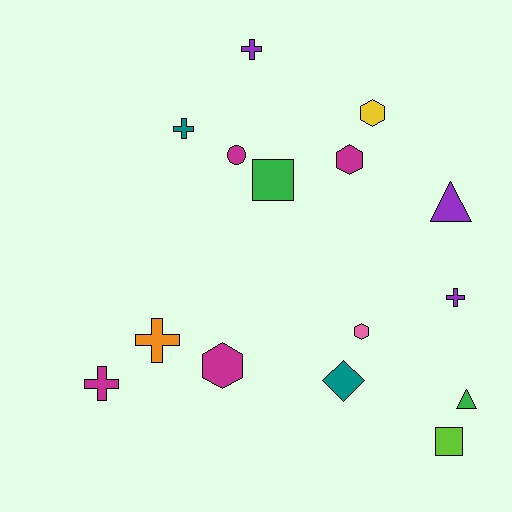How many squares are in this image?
There are 2 squares.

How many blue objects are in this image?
There are no blue objects.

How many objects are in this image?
There are 15 objects.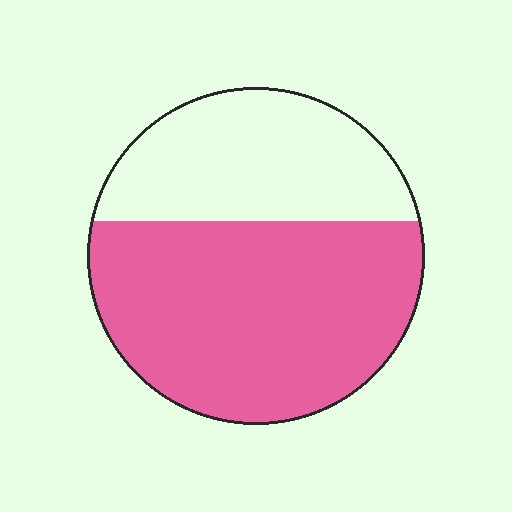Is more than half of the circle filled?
Yes.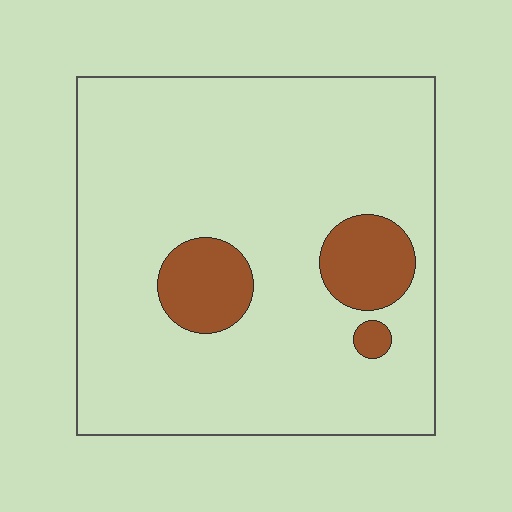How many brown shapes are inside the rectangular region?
3.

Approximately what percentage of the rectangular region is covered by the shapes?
Approximately 10%.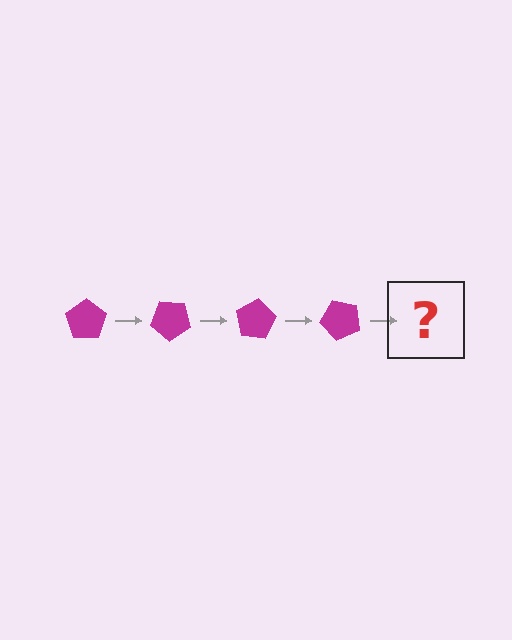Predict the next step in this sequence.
The next step is a magenta pentagon rotated 160 degrees.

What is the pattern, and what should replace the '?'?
The pattern is that the pentagon rotates 40 degrees each step. The '?' should be a magenta pentagon rotated 160 degrees.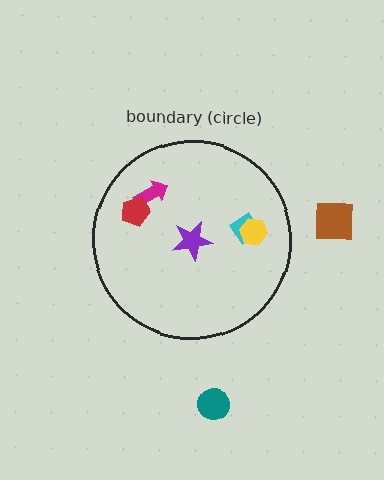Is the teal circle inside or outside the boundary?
Outside.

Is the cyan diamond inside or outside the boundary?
Inside.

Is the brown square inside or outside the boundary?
Outside.